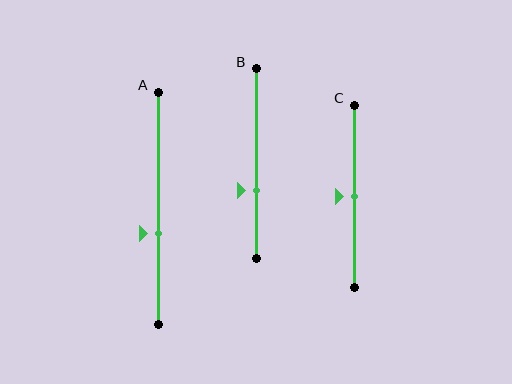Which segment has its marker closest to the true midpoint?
Segment C has its marker closest to the true midpoint.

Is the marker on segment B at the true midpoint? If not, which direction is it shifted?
No, the marker on segment B is shifted downward by about 14% of the segment length.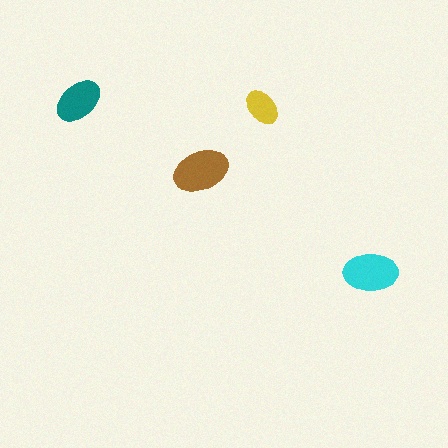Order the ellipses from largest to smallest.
the brown one, the cyan one, the teal one, the yellow one.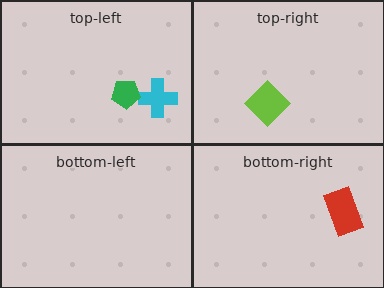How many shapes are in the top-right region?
1.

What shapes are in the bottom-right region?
The red rectangle.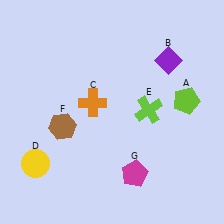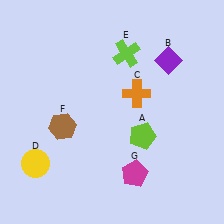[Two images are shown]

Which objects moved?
The objects that moved are: the lime pentagon (A), the orange cross (C), the lime cross (E).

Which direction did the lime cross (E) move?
The lime cross (E) moved up.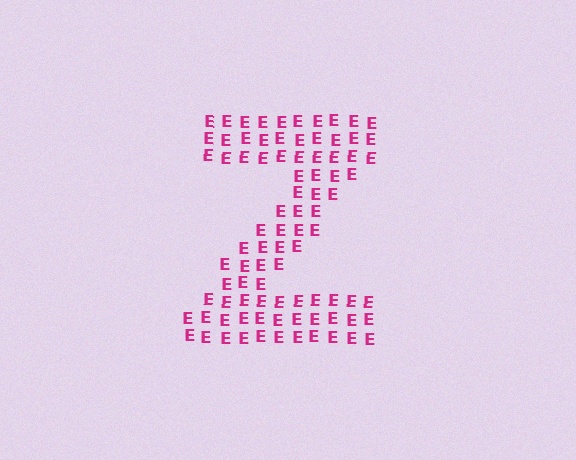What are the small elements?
The small elements are letter E's.